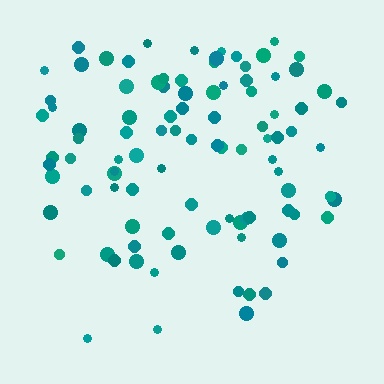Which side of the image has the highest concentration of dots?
The top.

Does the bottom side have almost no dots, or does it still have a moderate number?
Still a moderate number, just noticeably fewer than the top.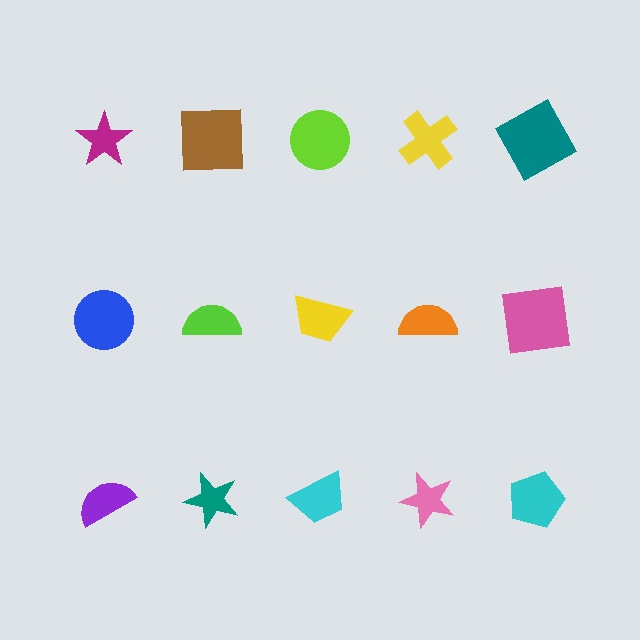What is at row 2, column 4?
An orange semicircle.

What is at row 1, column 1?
A magenta star.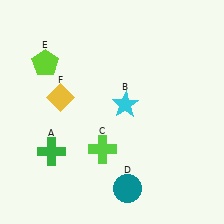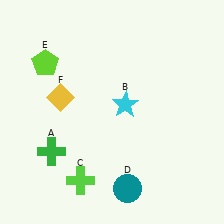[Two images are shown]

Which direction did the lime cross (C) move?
The lime cross (C) moved down.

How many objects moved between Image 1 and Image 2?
1 object moved between the two images.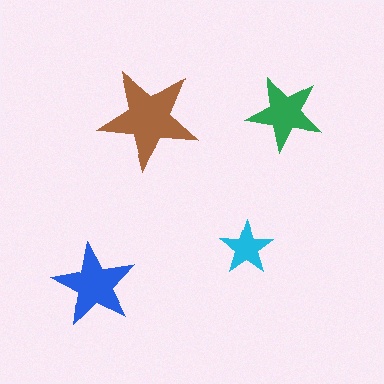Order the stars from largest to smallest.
the brown one, the blue one, the green one, the cyan one.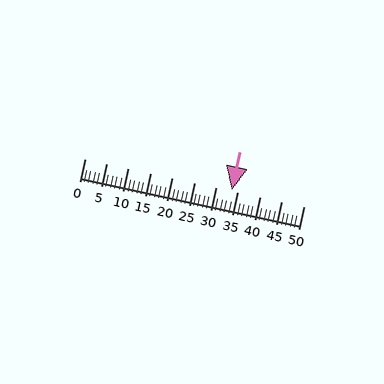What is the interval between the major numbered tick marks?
The major tick marks are spaced 5 units apart.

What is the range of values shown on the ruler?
The ruler shows values from 0 to 50.